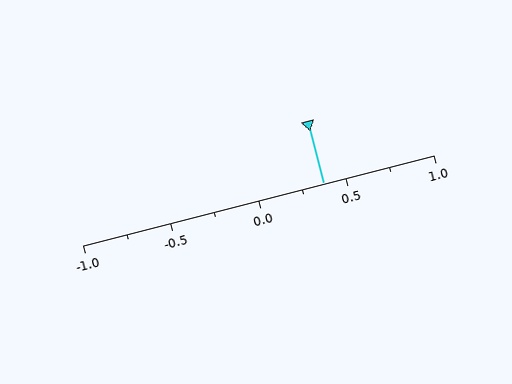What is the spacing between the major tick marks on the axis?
The major ticks are spaced 0.5 apart.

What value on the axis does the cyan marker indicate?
The marker indicates approximately 0.38.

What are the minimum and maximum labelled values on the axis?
The axis runs from -1.0 to 1.0.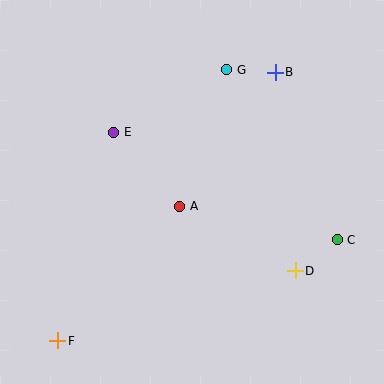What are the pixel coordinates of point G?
Point G is at (227, 70).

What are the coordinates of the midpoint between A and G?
The midpoint between A and G is at (203, 138).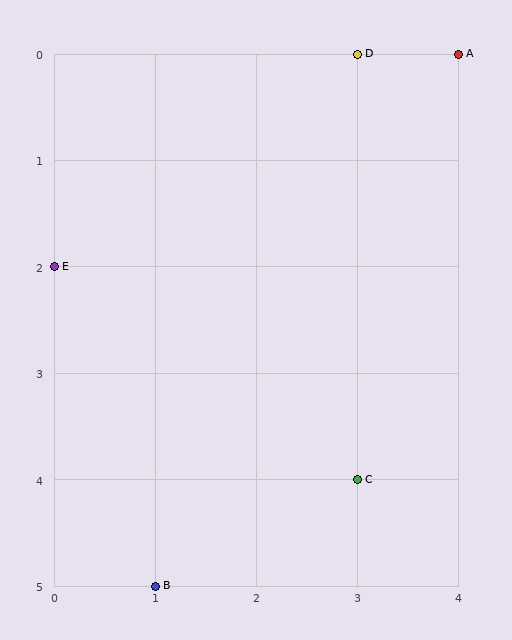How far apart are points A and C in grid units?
Points A and C are 1 column and 4 rows apart (about 4.1 grid units diagonally).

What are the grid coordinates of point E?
Point E is at grid coordinates (0, 2).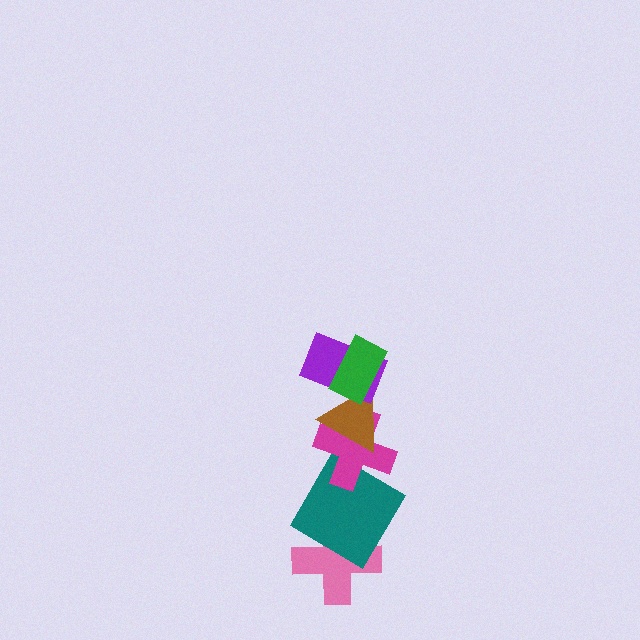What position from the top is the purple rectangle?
The purple rectangle is 2nd from the top.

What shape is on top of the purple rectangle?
The green rectangle is on top of the purple rectangle.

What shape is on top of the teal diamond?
The magenta cross is on top of the teal diamond.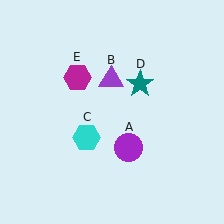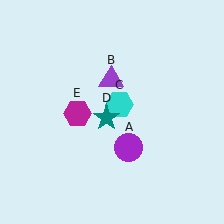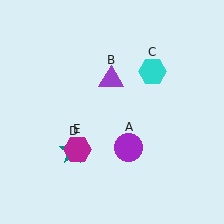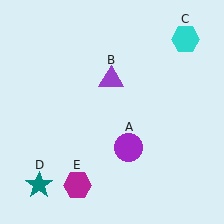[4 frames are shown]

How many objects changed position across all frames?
3 objects changed position: cyan hexagon (object C), teal star (object D), magenta hexagon (object E).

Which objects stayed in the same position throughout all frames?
Purple circle (object A) and purple triangle (object B) remained stationary.